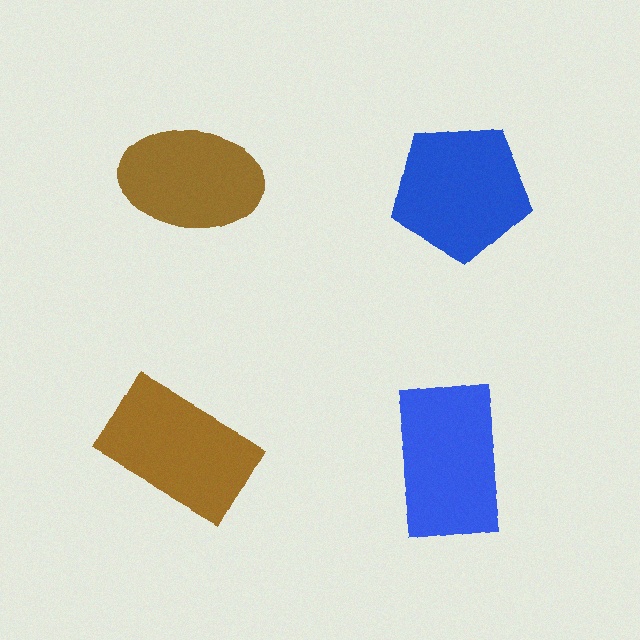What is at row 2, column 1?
A brown rectangle.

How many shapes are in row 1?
2 shapes.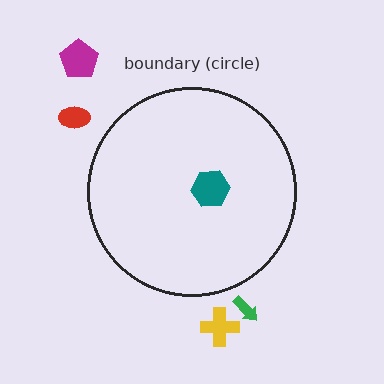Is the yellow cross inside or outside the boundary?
Outside.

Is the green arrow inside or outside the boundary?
Outside.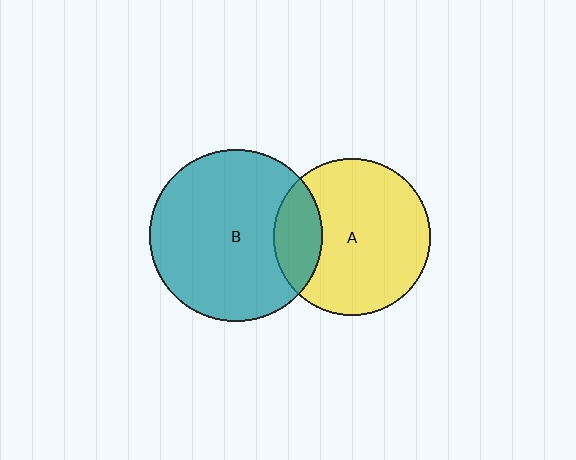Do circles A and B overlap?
Yes.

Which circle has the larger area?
Circle B (teal).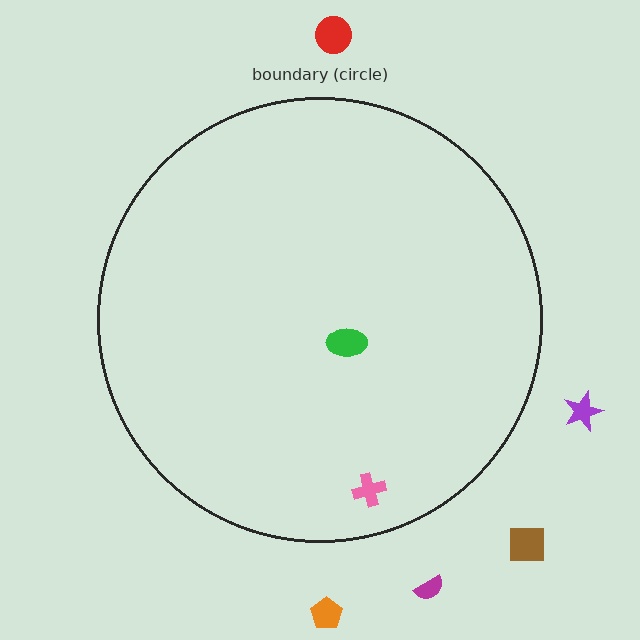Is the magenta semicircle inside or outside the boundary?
Outside.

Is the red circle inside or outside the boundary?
Outside.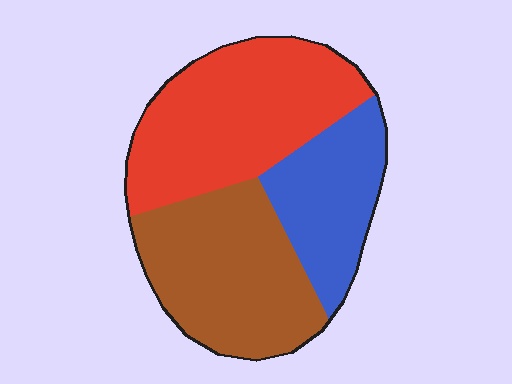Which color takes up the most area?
Red, at roughly 40%.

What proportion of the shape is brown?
Brown covers around 35% of the shape.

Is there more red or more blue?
Red.